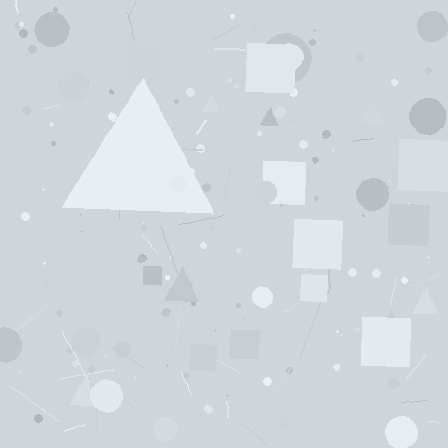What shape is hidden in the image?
A triangle is hidden in the image.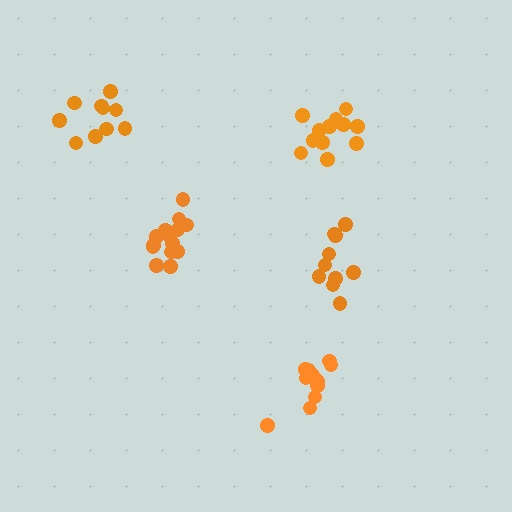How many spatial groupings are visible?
There are 5 spatial groupings.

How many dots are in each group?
Group 1: 12 dots, Group 2: 13 dots, Group 3: 10 dots, Group 4: 10 dots, Group 5: 14 dots (59 total).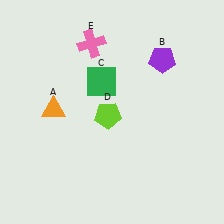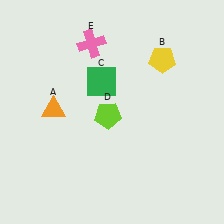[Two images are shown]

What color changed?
The pentagon (B) changed from purple in Image 1 to yellow in Image 2.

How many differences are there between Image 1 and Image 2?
There is 1 difference between the two images.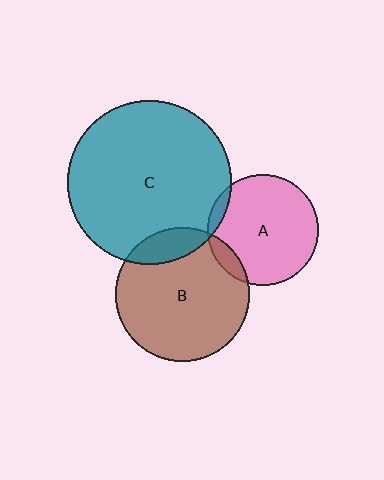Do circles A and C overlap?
Yes.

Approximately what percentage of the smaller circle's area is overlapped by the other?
Approximately 5%.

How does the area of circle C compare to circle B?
Approximately 1.5 times.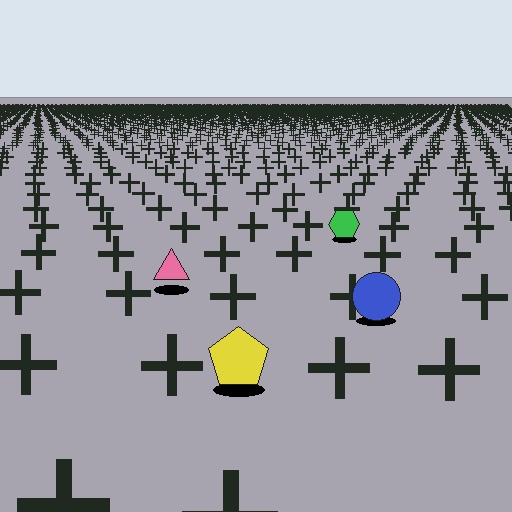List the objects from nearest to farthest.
From nearest to farthest: the yellow pentagon, the blue circle, the pink triangle, the green hexagon.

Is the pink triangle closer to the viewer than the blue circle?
No. The blue circle is closer — you can tell from the texture gradient: the ground texture is coarser near it.